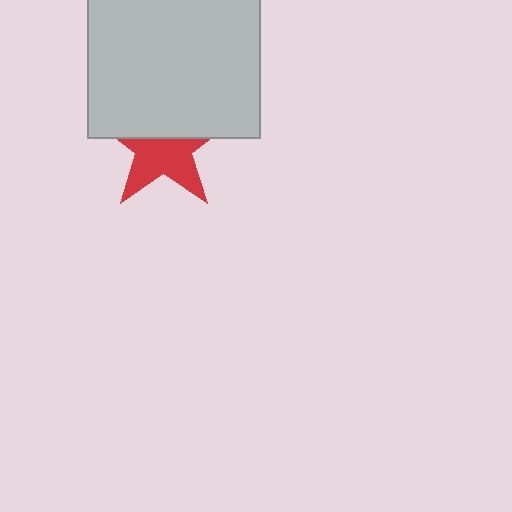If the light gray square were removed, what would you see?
You would see the complete red star.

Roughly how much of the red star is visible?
About half of it is visible (roughly 53%).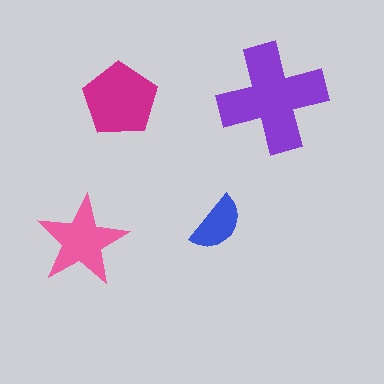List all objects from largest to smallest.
The purple cross, the magenta pentagon, the pink star, the blue semicircle.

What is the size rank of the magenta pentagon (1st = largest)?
2nd.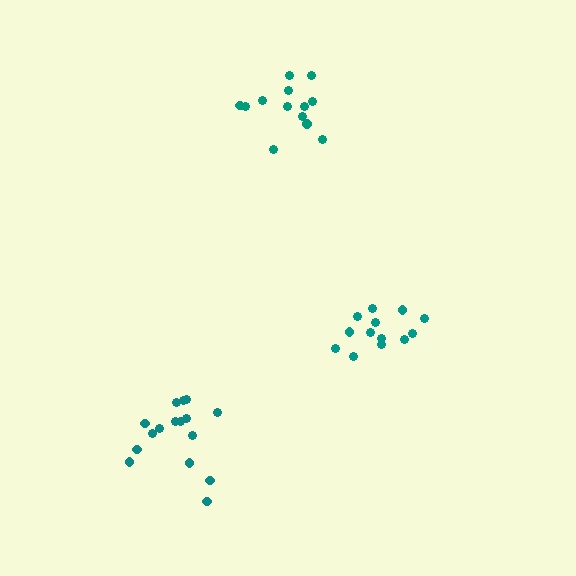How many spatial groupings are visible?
There are 3 spatial groupings.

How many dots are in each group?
Group 1: 13 dots, Group 2: 13 dots, Group 3: 16 dots (42 total).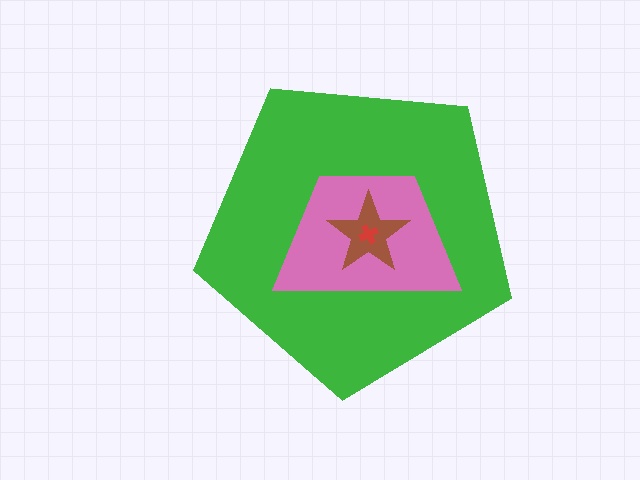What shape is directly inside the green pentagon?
The pink trapezoid.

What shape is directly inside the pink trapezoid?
The brown star.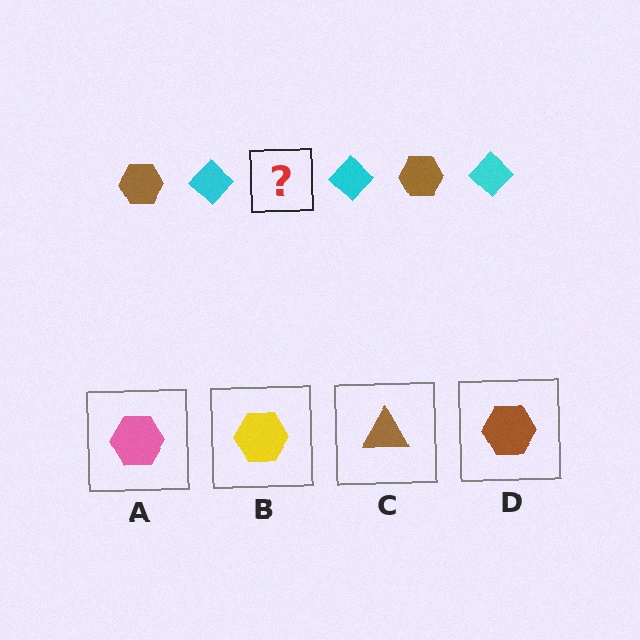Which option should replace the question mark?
Option D.